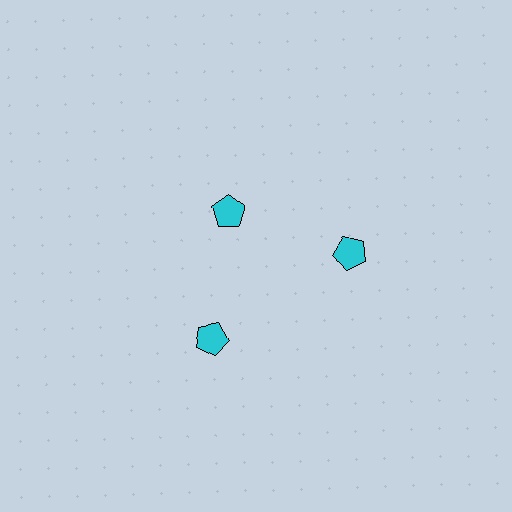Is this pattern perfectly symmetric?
No. The 3 cyan pentagons are arranged in a ring, but one element near the 11 o'clock position is pulled inward toward the center, breaking the 3-fold rotational symmetry.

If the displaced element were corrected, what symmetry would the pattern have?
It would have 3-fold rotational symmetry — the pattern would map onto itself every 120 degrees.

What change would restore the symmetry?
The symmetry would be restored by moving it outward, back onto the ring so that all 3 pentagons sit at equal angles and equal distance from the center.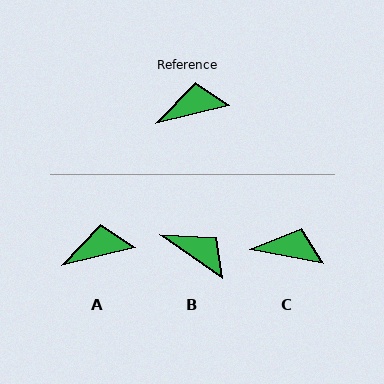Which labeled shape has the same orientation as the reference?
A.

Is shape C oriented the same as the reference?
No, it is off by about 25 degrees.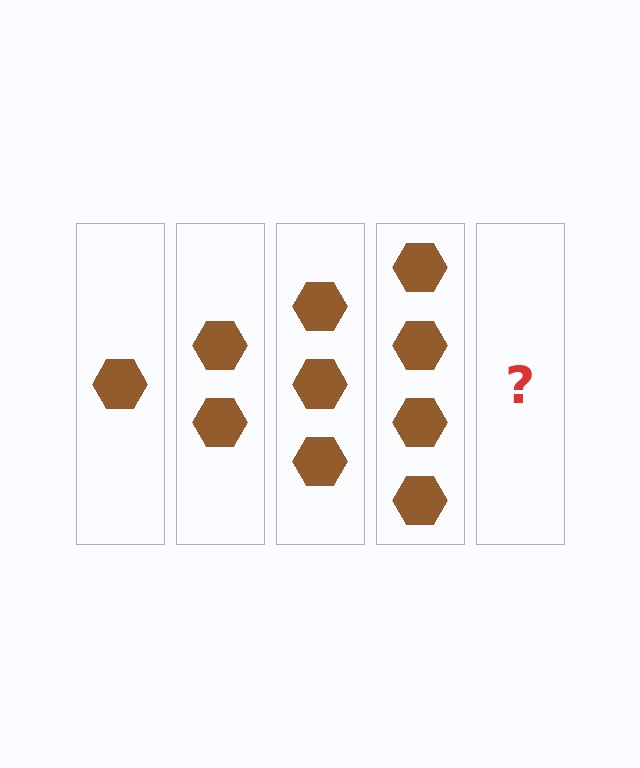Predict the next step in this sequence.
The next step is 5 hexagons.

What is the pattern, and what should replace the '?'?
The pattern is that each step adds one more hexagon. The '?' should be 5 hexagons.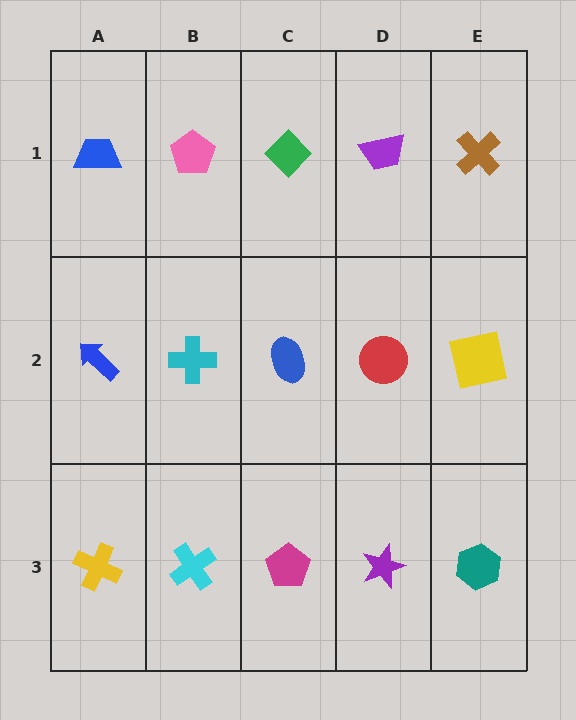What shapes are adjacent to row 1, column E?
A yellow square (row 2, column E), a purple trapezoid (row 1, column D).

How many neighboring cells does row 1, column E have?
2.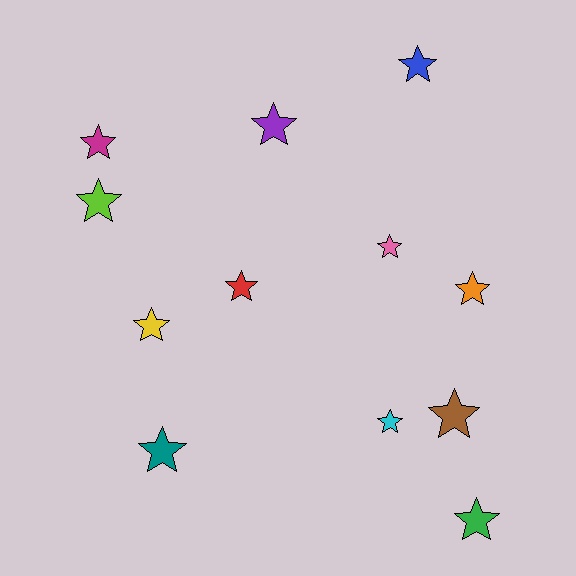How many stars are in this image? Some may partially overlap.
There are 12 stars.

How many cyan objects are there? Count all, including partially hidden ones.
There is 1 cyan object.